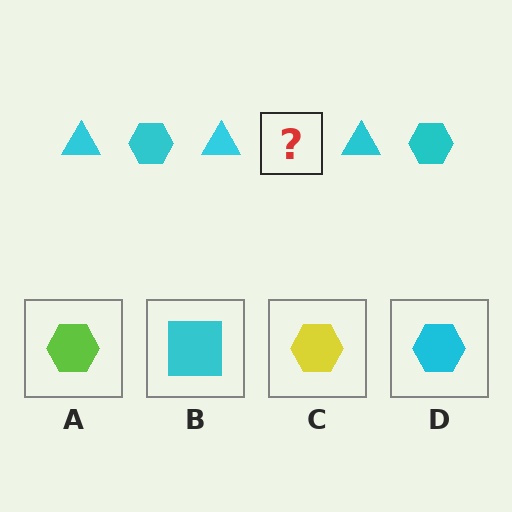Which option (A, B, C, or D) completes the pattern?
D.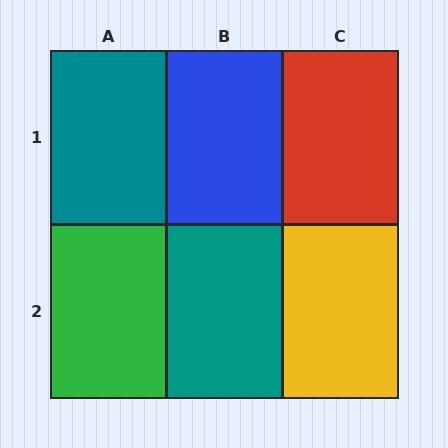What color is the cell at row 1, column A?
Teal.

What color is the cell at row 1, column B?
Blue.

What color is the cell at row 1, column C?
Red.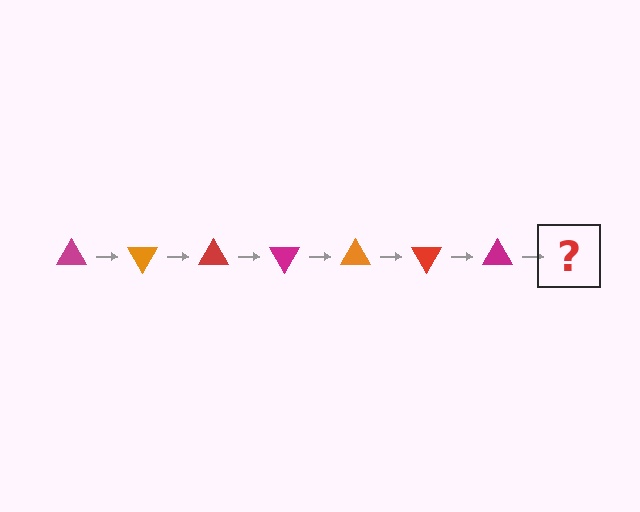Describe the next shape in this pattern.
It should be an orange triangle, rotated 420 degrees from the start.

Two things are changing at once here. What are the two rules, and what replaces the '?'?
The two rules are that it rotates 60 degrees each step and the color cycles through magenta, orange, and red. The '?' should be an orange triangle, rotated 420 degrees from the start.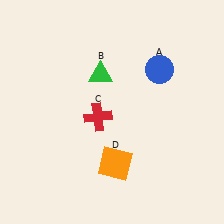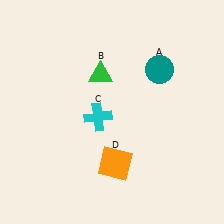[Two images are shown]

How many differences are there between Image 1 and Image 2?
There are 2 differences between the two images.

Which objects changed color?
A changed from blue to teal. C changed from red to cyan.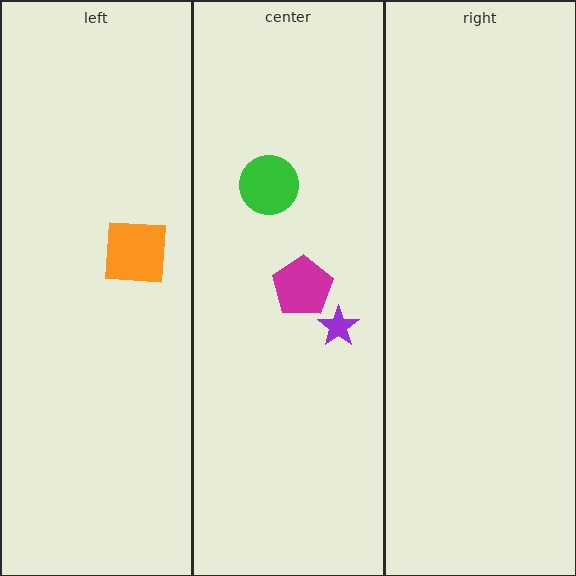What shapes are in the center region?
The green circle, the magenta pentagon, the purple star.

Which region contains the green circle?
The center region.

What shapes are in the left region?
The orange square.